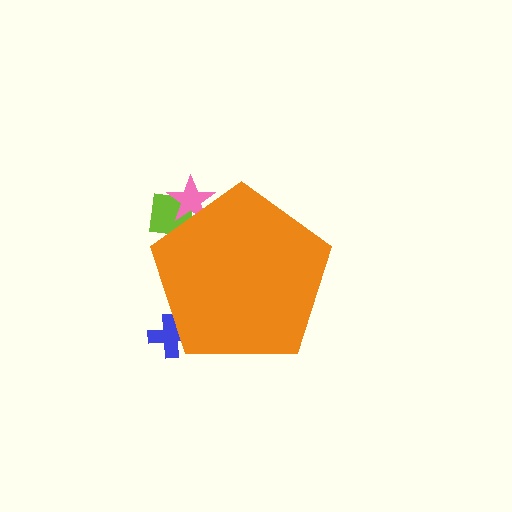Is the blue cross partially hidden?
Yes, the blue cross is partially hidden behind the orange pentagon.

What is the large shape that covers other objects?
An orange pentagon.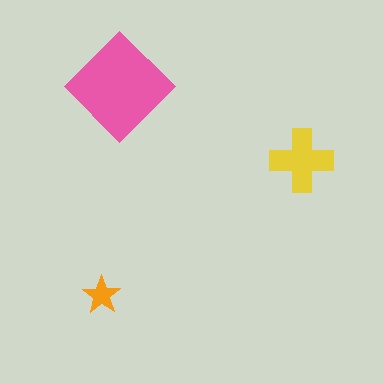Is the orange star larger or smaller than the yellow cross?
Smaller.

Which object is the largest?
The pink diamond.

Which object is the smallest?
The orange star.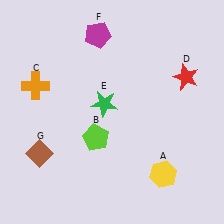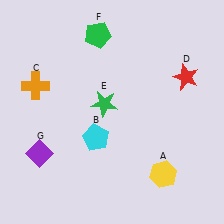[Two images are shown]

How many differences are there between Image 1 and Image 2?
There are 3 differences between the two images.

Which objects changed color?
B changed from lime to cyan. F changed from magenta to green. G changed from brown to purple.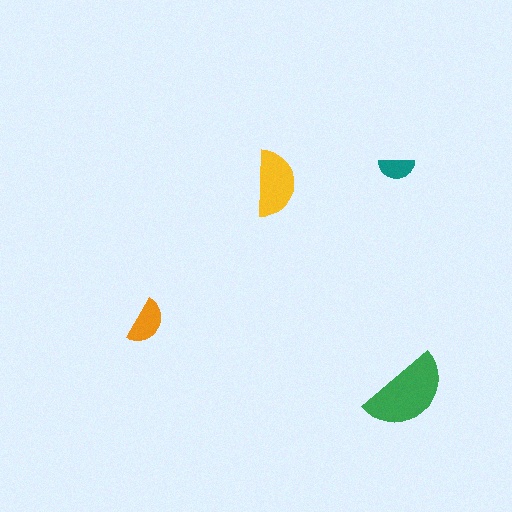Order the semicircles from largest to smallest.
the green one, the yellow one, the orange one, the teal one.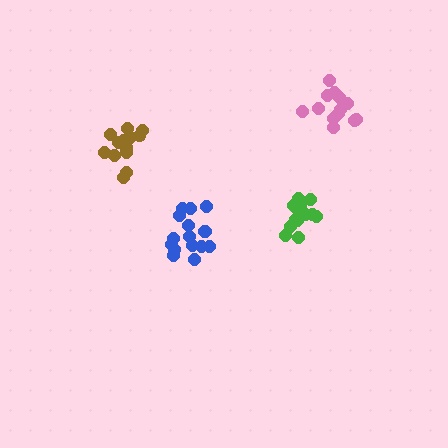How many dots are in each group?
Group 1: 14 dots, Group 2: 14 dots, Group 3: 14 dots, Group 4: 16 dots (58 total).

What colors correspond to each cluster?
The clusters are colored: brown, pink, green, blue.